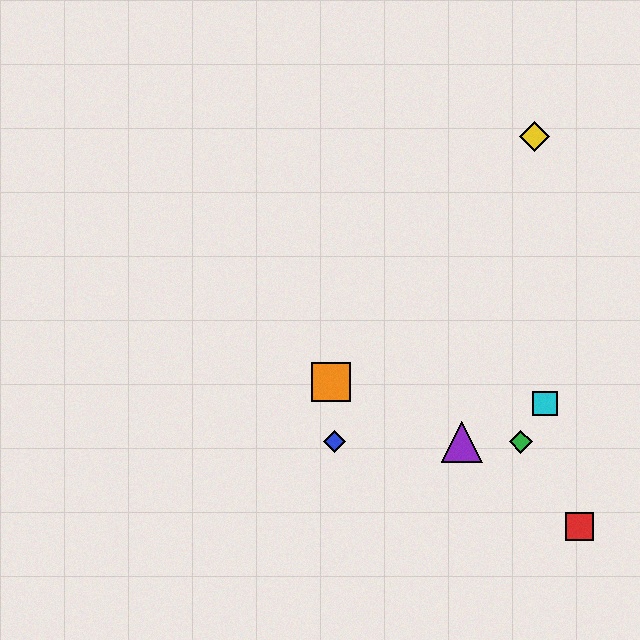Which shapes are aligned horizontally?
The blue diamond, the green diamond, the purple triangle are aligned horizontally.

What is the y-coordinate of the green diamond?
The green diamond is at y≈442.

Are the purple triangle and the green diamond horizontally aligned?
Yes, both are at y≈442.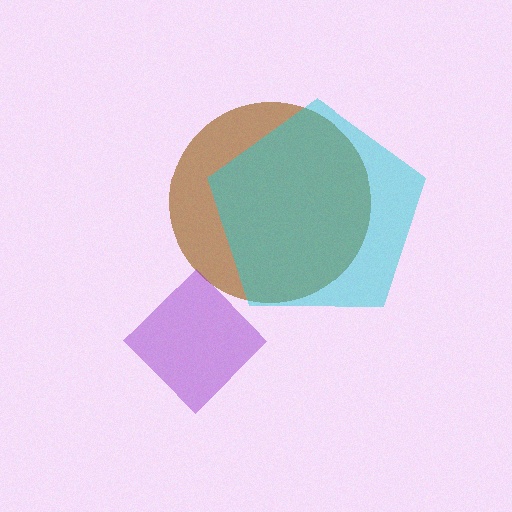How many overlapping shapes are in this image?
There are 3 overlapping shapes in the image.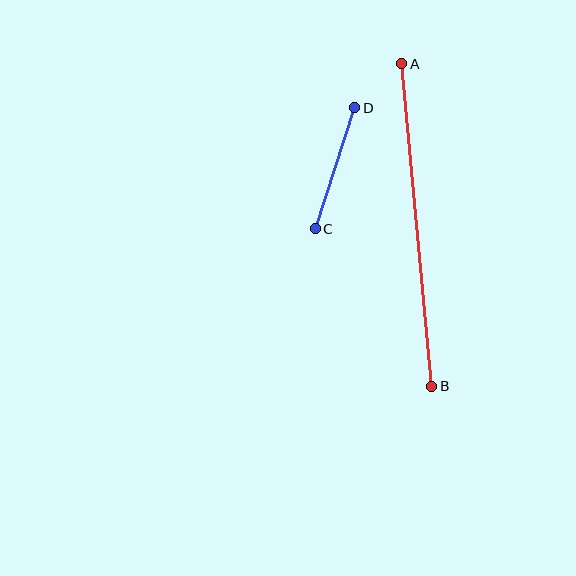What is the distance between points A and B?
The distance is approximately 324 pixels.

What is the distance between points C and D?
The distance is approximately 127 pixels.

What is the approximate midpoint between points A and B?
The midpoint is at approximately (417, 225) pixels.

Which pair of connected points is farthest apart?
Points A and B are farthest apart.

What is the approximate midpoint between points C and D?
The midpoint is at approximately (335, 168) pixels.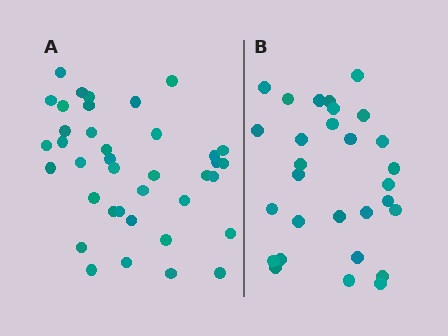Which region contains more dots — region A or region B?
Region A (the left region) has more dots.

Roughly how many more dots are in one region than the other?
Region A has roughly 8 or so more dots than region B.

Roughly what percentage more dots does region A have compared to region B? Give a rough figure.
About 30% more.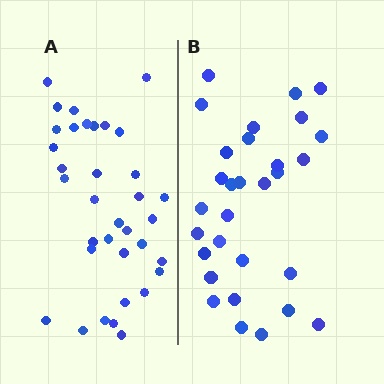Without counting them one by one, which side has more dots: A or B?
Region A (the left region) has more dots.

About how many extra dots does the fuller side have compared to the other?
Region A has about 5 more dots than region B.